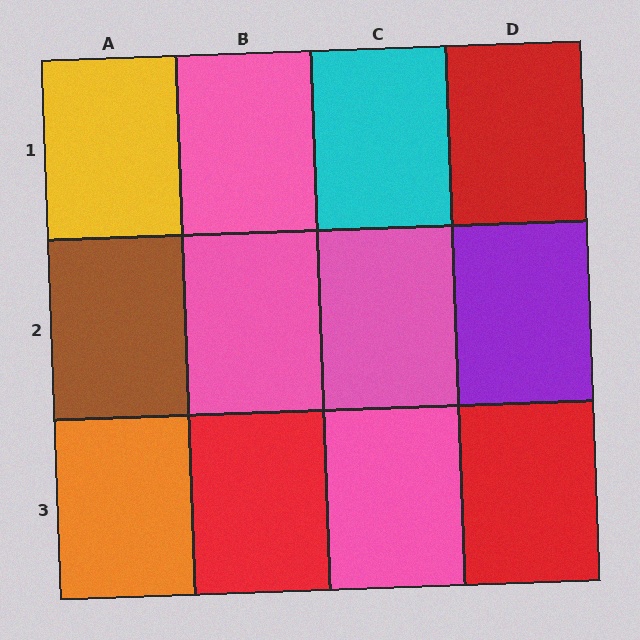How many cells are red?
3 cells are red.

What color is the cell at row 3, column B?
Red.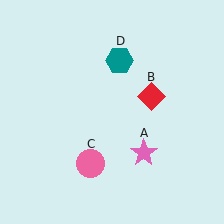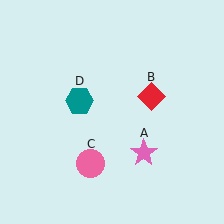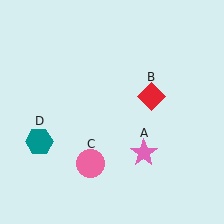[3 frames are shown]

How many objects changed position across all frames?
1 object changed position: teal hexagon (object D).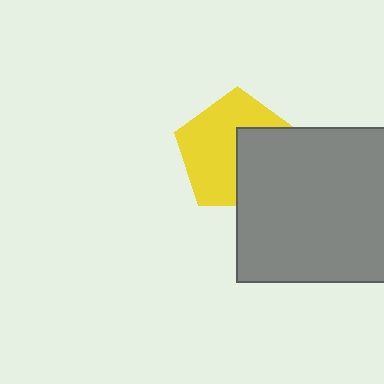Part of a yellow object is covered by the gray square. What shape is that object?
It is a pentagon.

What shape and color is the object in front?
The object in front is a gray square.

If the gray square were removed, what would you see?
You would see the complete yellow pentagon.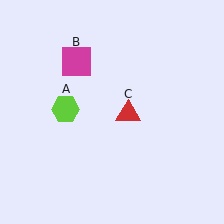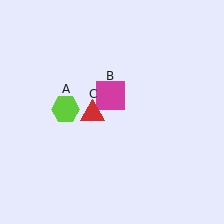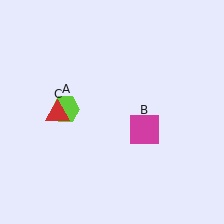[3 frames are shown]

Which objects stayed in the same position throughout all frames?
Lime hexagon (object A) remained stationary.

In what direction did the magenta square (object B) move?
The magenta square (object B) moved down and to the right.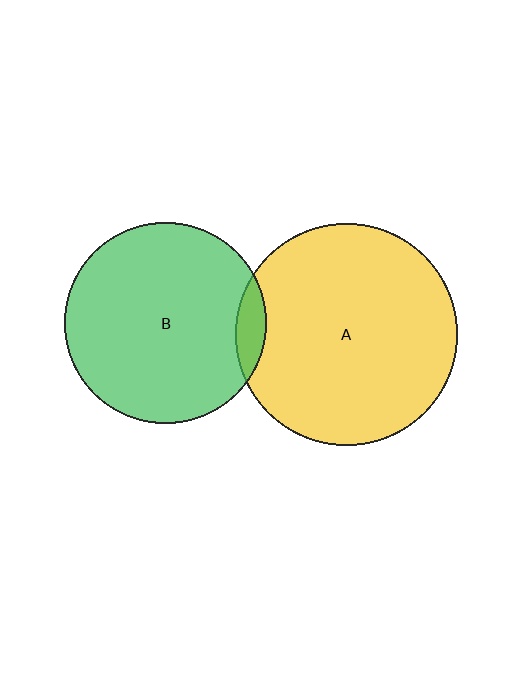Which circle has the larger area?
Circle A (yellow).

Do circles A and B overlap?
Yes.